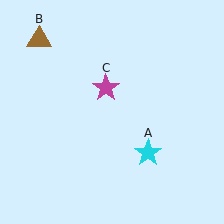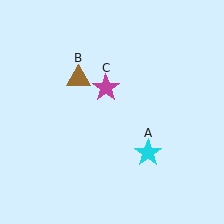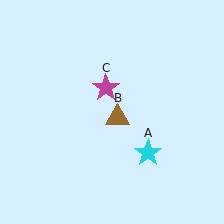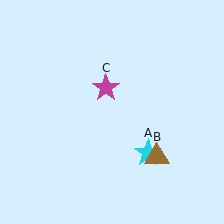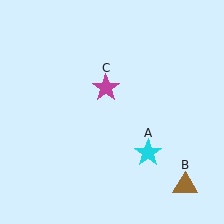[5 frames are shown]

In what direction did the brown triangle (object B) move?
The brown triangle (object B) moved down and to the right.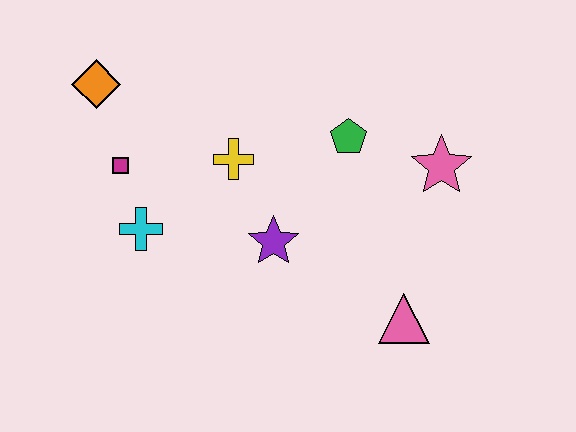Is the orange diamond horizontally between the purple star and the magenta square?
No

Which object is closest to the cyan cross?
The magenta square is closest to the cyan cross.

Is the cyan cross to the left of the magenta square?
No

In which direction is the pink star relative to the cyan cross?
The pink star is to the right of the cyan cross.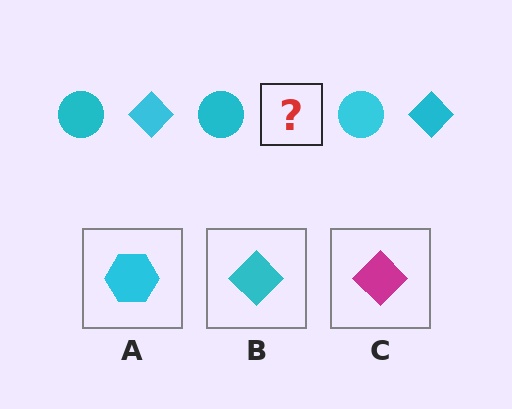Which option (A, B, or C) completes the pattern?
B.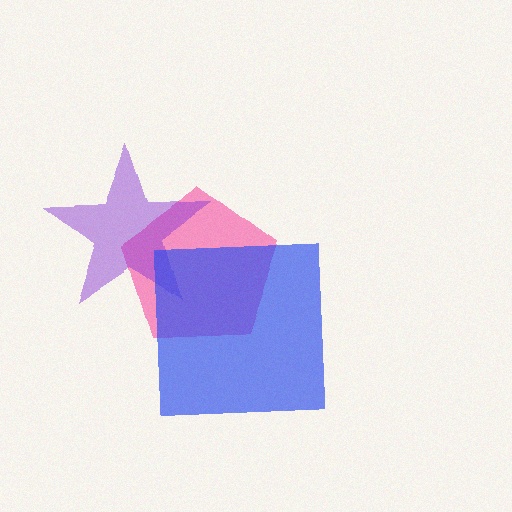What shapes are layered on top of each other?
The layered shapes are: a pink pentagon, a purple star, a blue square.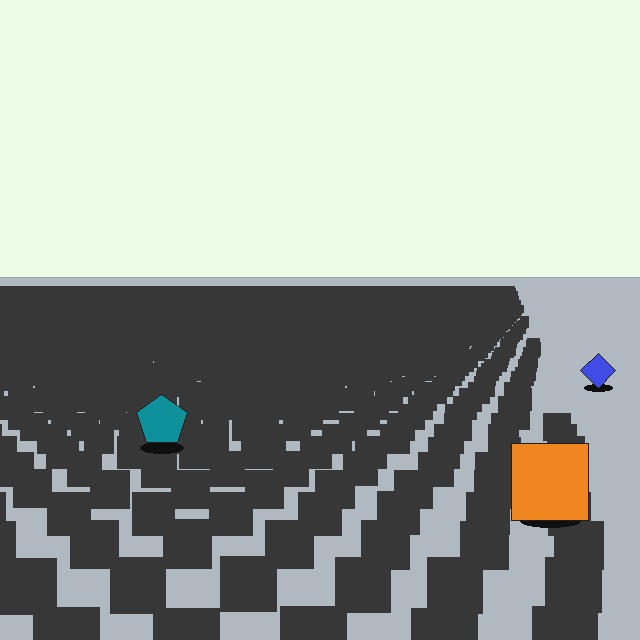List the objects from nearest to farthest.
From nearest to farthest: the orange square, the teal pentagon, the blue diamond.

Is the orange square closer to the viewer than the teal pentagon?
Yes. The orange square is closer — you can tell from the texture gradient: the ground texture is coarser near it.